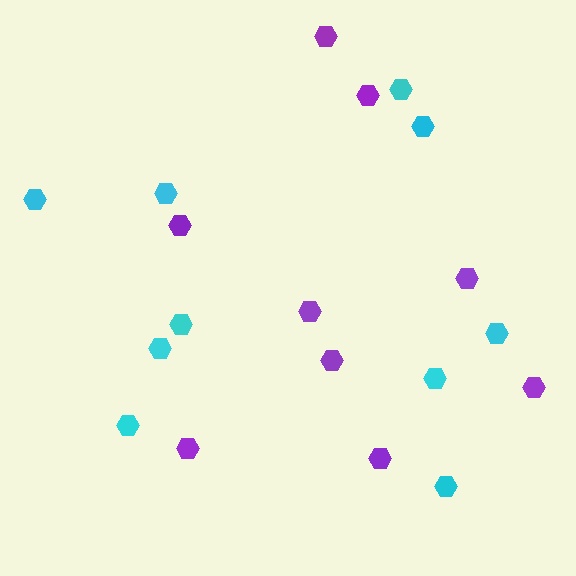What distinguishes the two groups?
There are 2 groups: one group of cyan hexagons (10) and one group of purple hexagons (9).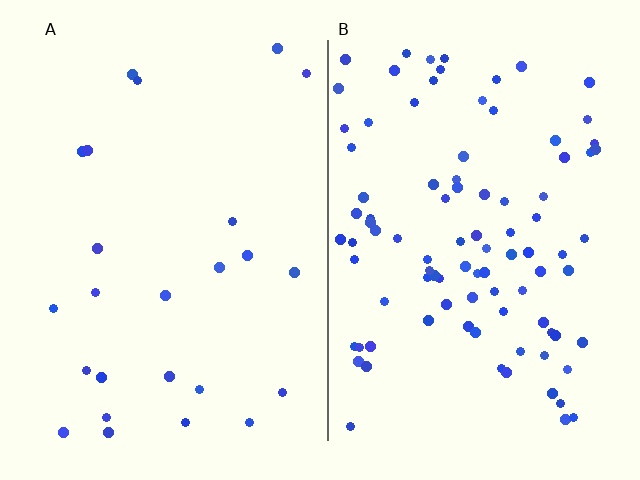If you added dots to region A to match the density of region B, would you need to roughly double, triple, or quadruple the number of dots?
Approximately quadruple.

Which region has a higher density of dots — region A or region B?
B (the right).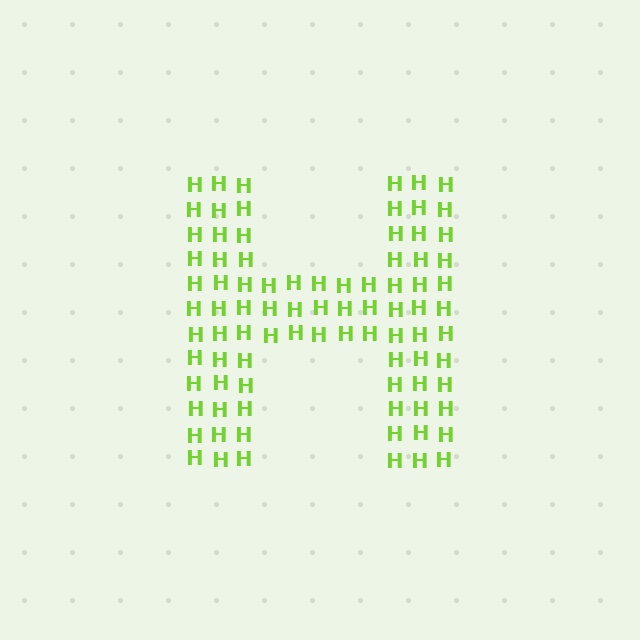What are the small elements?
The small elements are letter H's.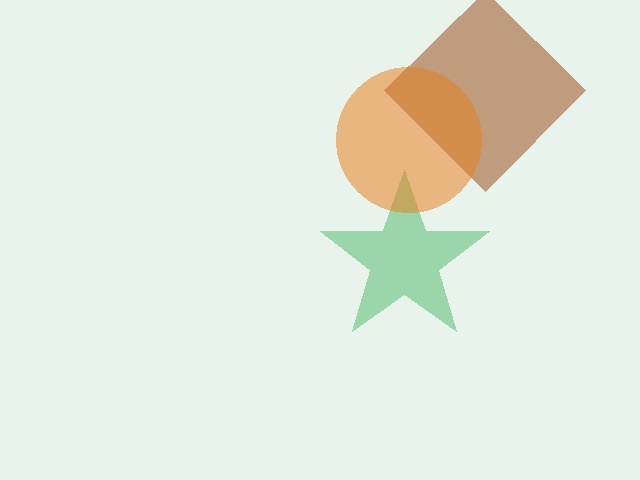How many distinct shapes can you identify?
There are 3 distinct shapes: a green star, a brown diamond, an orange circle.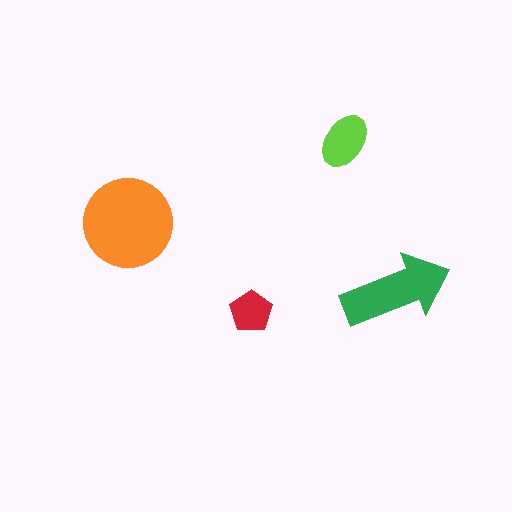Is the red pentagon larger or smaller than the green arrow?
Smaller.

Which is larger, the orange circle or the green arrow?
The orange circle.